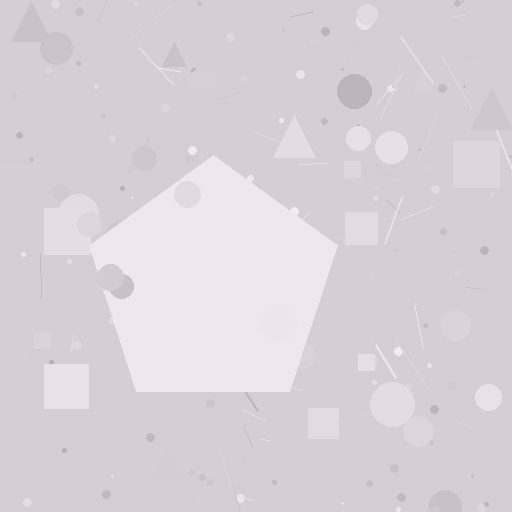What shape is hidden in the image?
A pentagon is hidden in the image.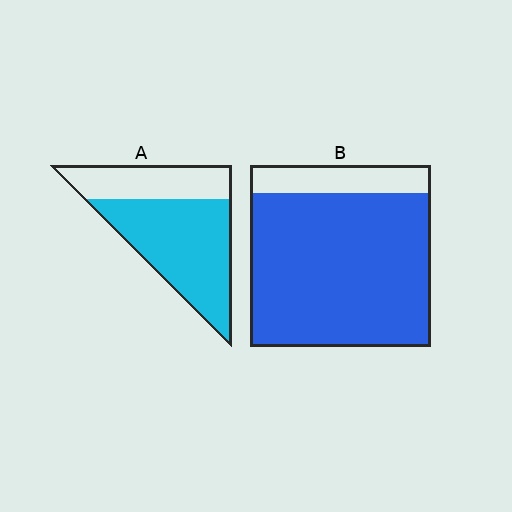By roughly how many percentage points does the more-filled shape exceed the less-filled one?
By roughly 20 percentage points (B over A).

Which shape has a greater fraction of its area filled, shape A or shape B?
Shape B.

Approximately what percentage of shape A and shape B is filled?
A is approximately 65% and B is approximately 85%.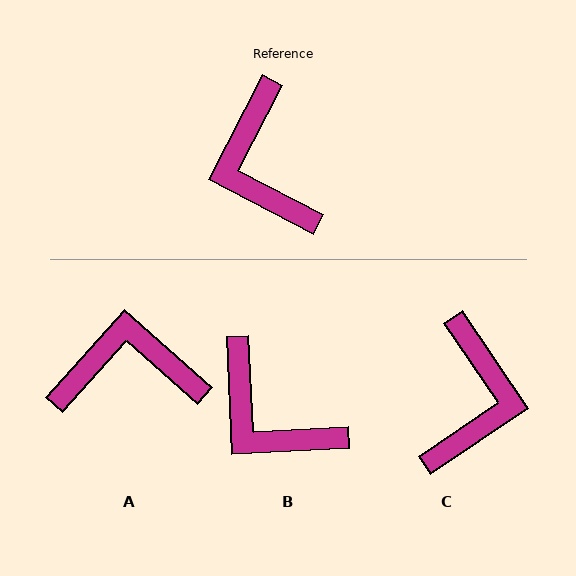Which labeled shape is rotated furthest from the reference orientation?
C, about 152 degrees away.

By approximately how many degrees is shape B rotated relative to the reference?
Approximately 30 degrees counter-clockwise.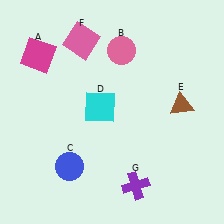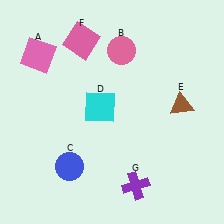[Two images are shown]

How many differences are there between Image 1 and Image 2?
There is 1 difference between the two images.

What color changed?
The square (A) changed from magenta in Image 1 to pink in Image 2.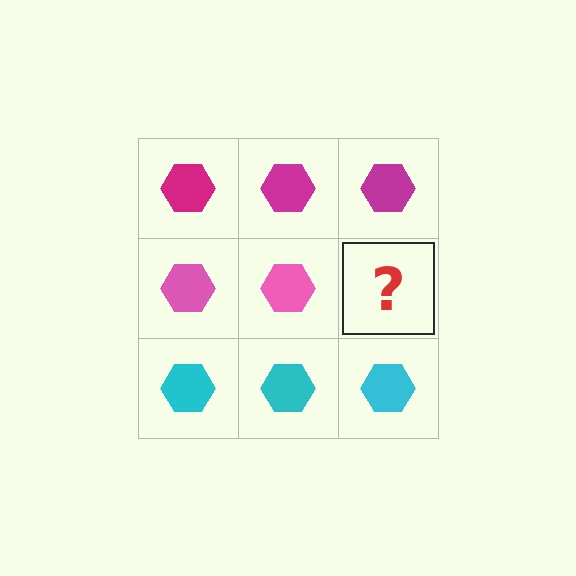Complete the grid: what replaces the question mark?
The question mark should be replaced with a pink hexagon.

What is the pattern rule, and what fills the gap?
The rule is that each row has a consistent color. The gap should be filled with a pink hexagon.